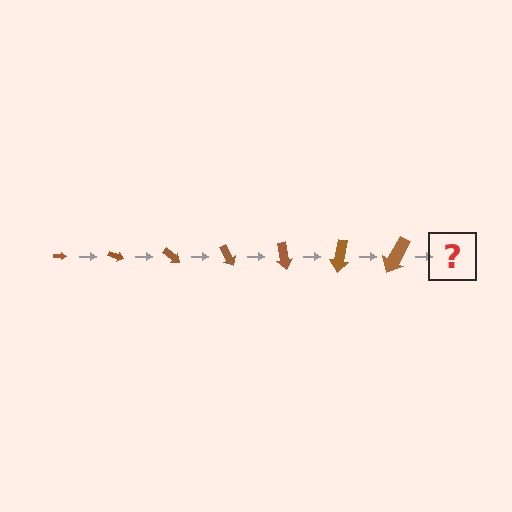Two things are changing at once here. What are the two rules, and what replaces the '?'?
The two rules are that the arrow grows larger each step and it rotates 20 degrees each step. The '?' should be an arrow, larger than the previous one and rotated 140 degrees from the start.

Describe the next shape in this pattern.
It should be an arrow, larger than the previous one and rotated 140 degrees from the start.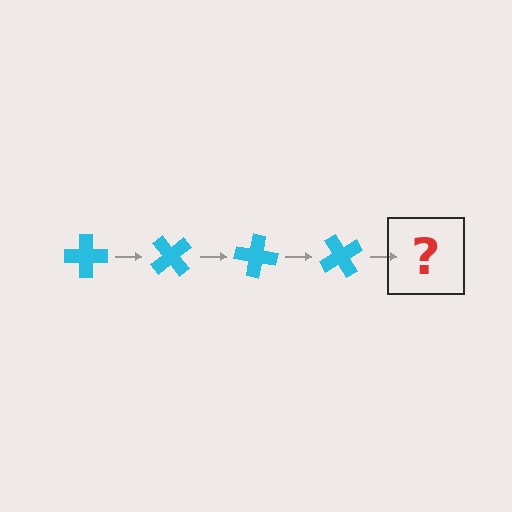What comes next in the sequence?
The next element should be a cyan cross rotated 200 degrees.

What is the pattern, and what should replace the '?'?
The pattern is that the cross rotates 50 degrees each step. The '?' should be a cyan cross rotated 200 degrees.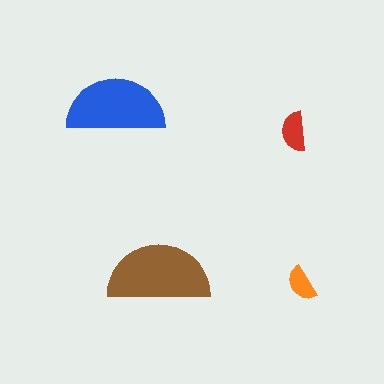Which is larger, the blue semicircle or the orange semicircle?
The blue one.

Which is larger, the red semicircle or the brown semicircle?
The brown one.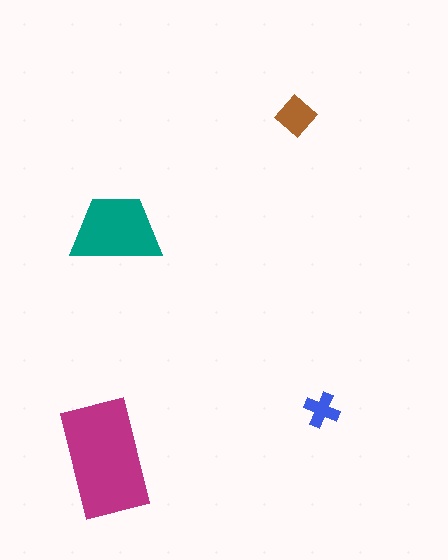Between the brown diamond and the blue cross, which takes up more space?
The brown diamond.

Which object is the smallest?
The blue cross.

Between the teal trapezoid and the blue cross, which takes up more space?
The teal trapezoid.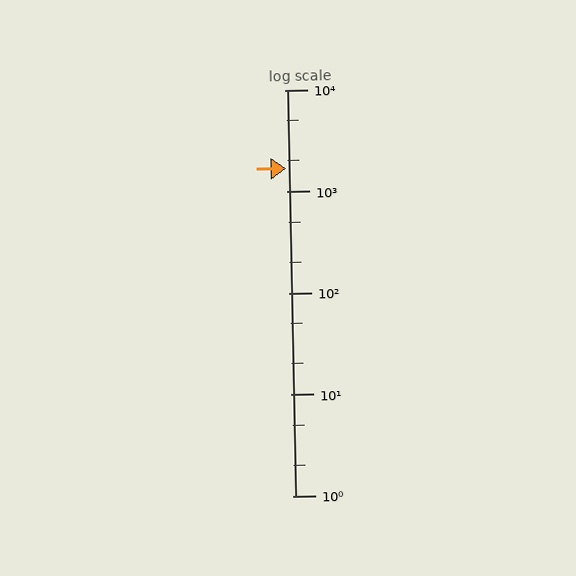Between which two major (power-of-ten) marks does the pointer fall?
The pointer is between 1000 and 10000.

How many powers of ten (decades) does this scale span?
The scale spans 4 decades, from 1 to 10000.